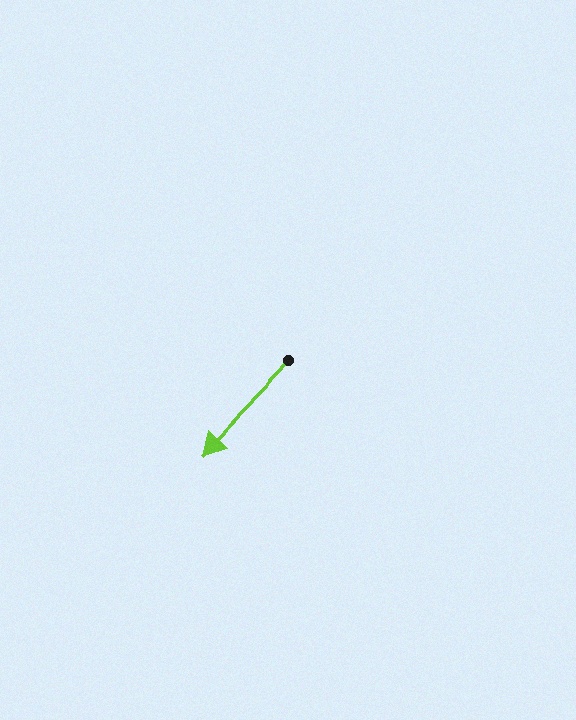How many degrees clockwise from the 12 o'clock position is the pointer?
Approximately 223 degrees.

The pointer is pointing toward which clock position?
Roughly 7 o'clock.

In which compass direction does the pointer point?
Southwest.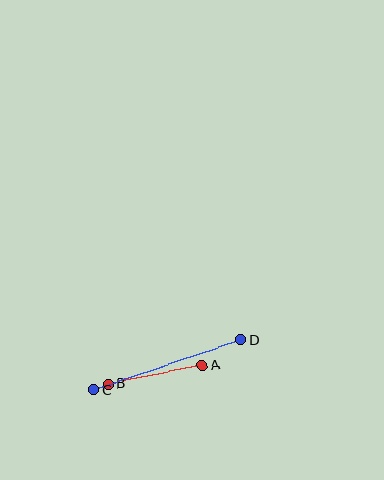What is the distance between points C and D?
The distance is approximately 155 pixels.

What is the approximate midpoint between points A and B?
The midpoint is at approximately (155, 375) pixels.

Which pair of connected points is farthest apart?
Points C and D are farthest apart.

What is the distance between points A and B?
The distance is approximately 96 pixels.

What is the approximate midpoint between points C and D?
The midpoint is at approximately (167, 365) pixels.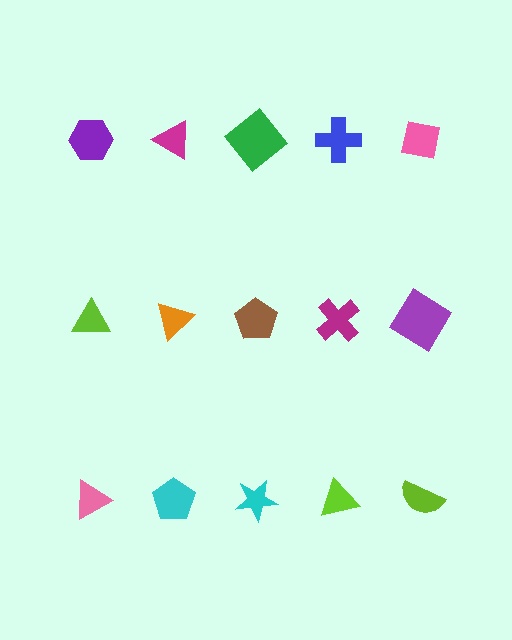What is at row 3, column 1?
A pink triangle.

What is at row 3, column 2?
A cyan pentagon.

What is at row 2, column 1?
A lime triangle.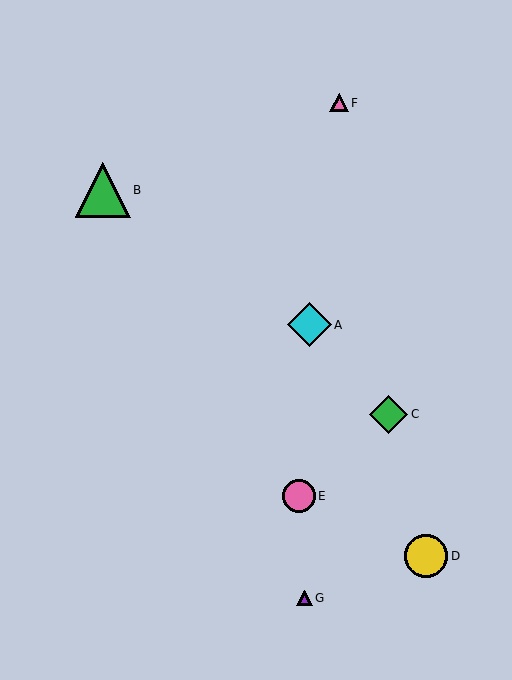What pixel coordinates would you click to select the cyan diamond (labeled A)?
Click at (309, 325) to select the cyan diamond A.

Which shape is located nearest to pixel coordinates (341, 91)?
The pink triangle (labeled F) at (339, 103) is nearest to that location.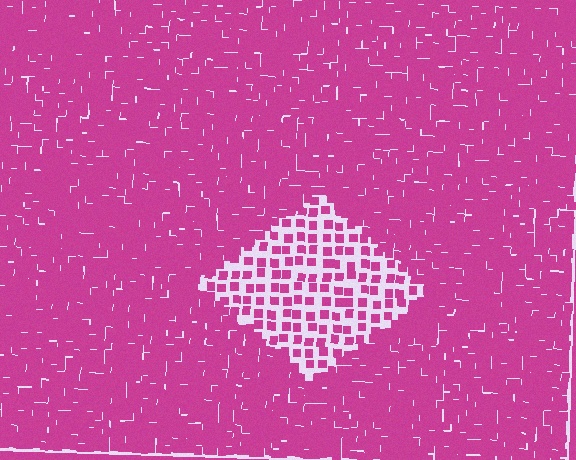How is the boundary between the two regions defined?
The boundary is defined by a change in element density (approximately 2.7x ratio). All elements are the same color, size, and shape.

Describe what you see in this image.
The image contains small magenta elements arranged at two different densities. A diamond-shaped region is visible where the elements are less densely packed than the surrounding area.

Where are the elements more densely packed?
The elements are more densely packed outside the diamond boundary.